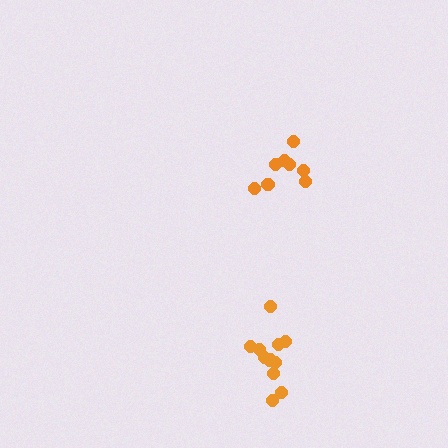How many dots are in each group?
Group 1: 12 dots, Group 2: 8 dots (20 total).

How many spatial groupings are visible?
There are 2 spatial groupings.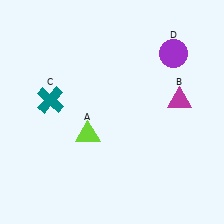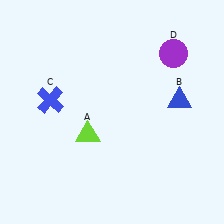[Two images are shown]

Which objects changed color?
B changed from magenta to blue. C changed from teal to blue.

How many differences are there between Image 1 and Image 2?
There are 2 differences between the two images.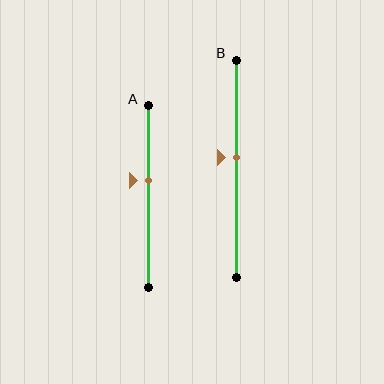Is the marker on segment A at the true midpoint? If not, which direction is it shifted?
No, the marker on segment A is shifted upward by about 9% of the segment length.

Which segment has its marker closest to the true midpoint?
Segment B has its marker closest to the true midpoint.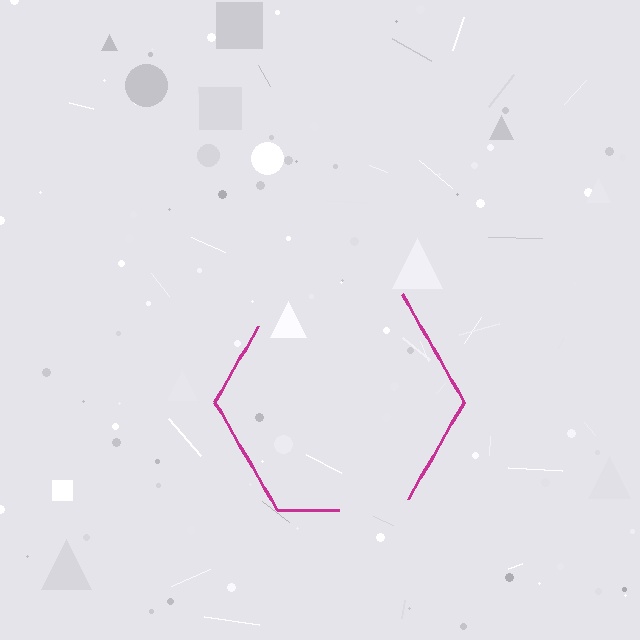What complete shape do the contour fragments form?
The contour fragments form a hexagon.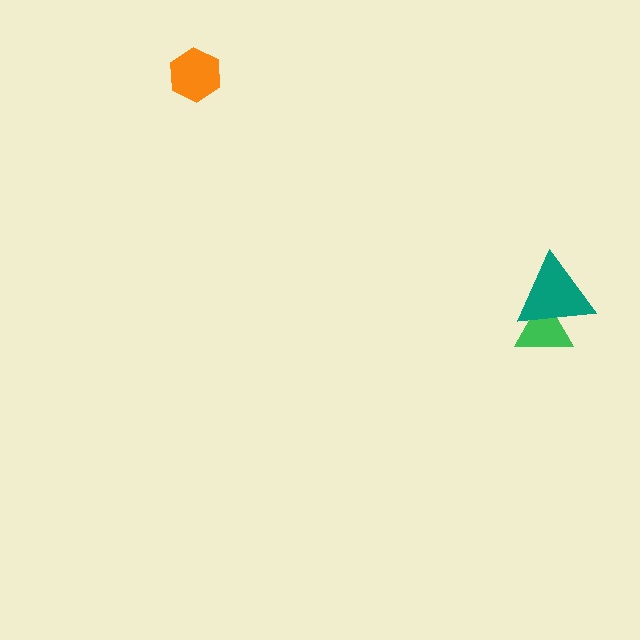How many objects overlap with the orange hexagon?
0 objects overlap with the orange hexagon.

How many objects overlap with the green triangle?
1 object overlaps with the green triangle.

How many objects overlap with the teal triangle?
1 object overlaps with the teal triangle.